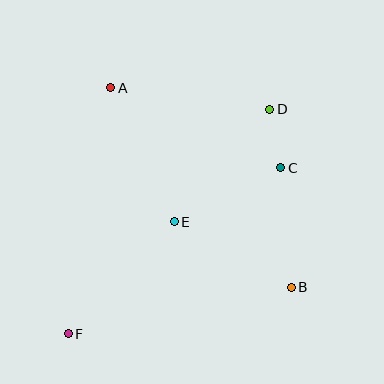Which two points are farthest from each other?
Points D and F are farthest from each other.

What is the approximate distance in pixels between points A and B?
The distance between A and B is approximately 269 pixels.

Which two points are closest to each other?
Points C and D are closest to each other.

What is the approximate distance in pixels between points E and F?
The distance between E and F is approximately 154 pixels.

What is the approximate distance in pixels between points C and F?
The distance between C and F is approximately 270 pixels.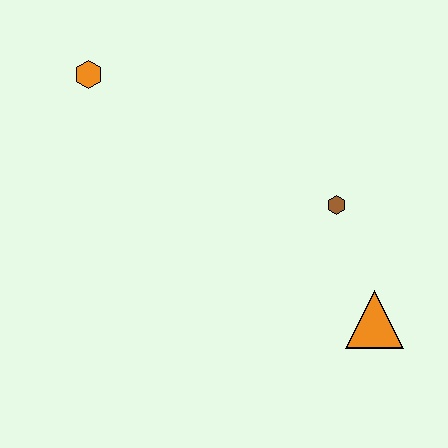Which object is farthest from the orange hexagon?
The orange triangle is farthest from the orange hexagon.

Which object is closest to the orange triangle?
The brown hexagon is closest to the orange triangle.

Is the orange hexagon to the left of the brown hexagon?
Yes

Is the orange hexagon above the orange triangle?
Yes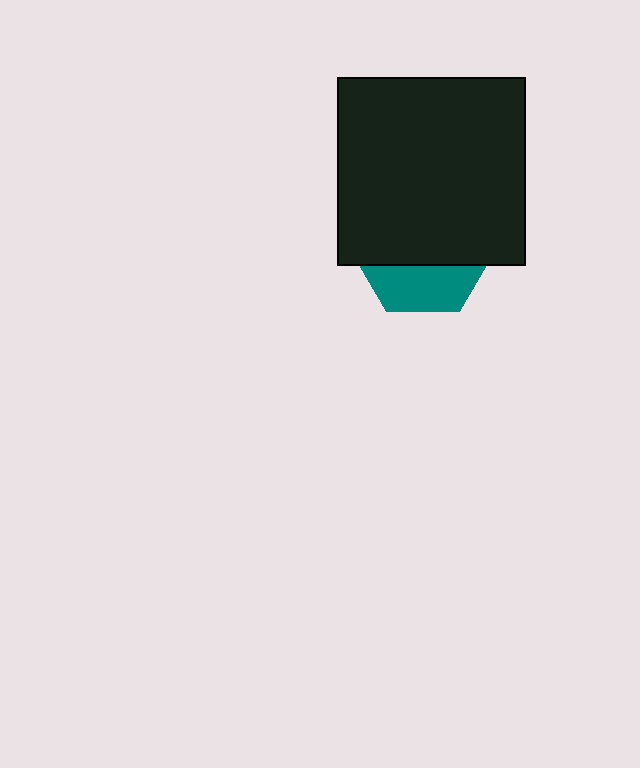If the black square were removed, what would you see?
You would see the complete teal hexagon.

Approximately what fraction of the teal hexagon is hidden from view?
Roughly 67% of the teal hexagon is hidden behind the black square.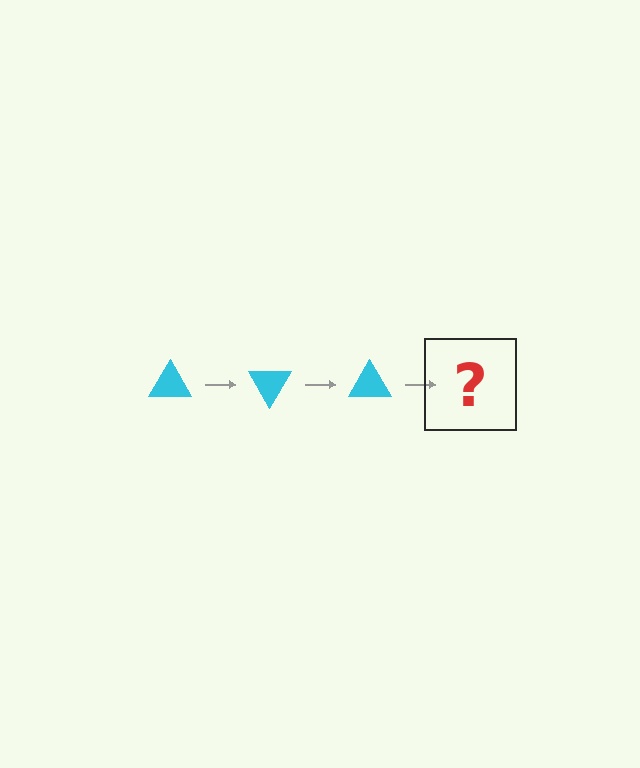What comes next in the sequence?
The next element should be a cyan triangle rotated 180 degrees.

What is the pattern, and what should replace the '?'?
The pattern is that the triangle rotates 60 degrees each step. The '?' should be a cyan triangle rotated 180 degrees.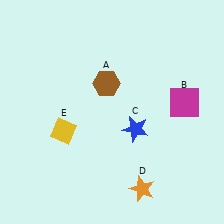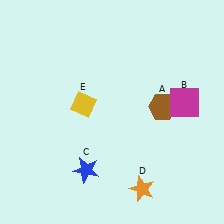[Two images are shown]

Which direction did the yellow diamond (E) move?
The yellow diamond (E) moved up.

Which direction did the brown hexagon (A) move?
The brown hexagon (A) moved right.